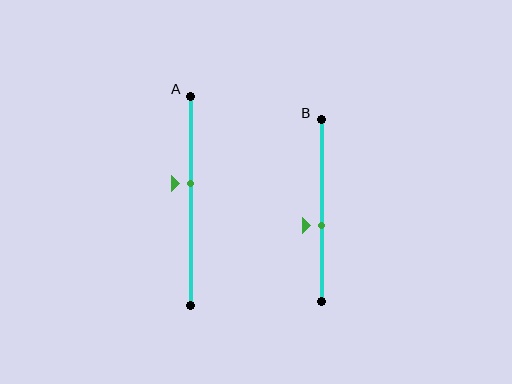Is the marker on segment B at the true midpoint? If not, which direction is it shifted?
No, the marker on segment B is shifted downward by about 8% of the segment length.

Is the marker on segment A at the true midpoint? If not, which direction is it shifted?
No, the marker on segment A is shifted upward by about 8% of the segment length.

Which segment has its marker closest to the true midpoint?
Segment B has its marker closest to the true midpoint.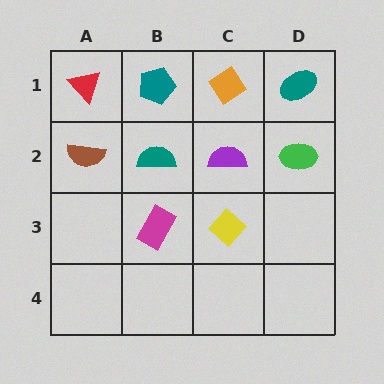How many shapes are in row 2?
4 shapes.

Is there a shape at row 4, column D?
No, that cell is empty.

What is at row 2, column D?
A green ellipse.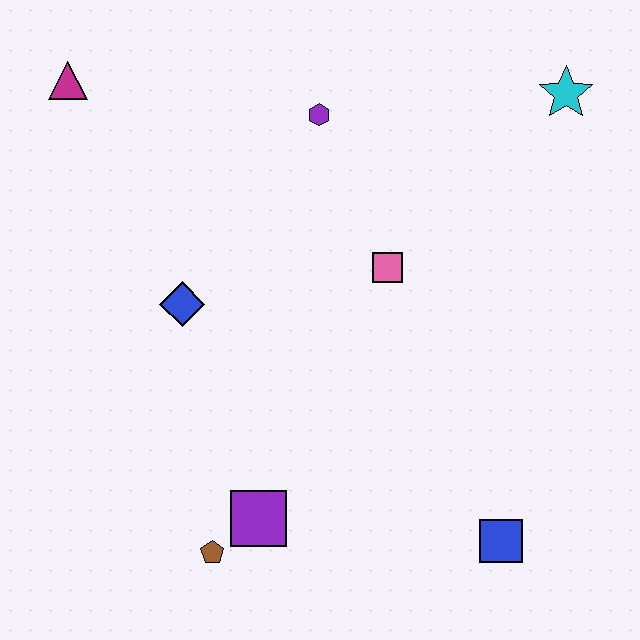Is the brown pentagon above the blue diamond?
No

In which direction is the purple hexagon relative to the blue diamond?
The purple hexagon is above the blue diamond.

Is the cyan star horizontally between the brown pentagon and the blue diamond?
No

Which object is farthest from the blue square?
The magenta triangle is farthest from the blue square.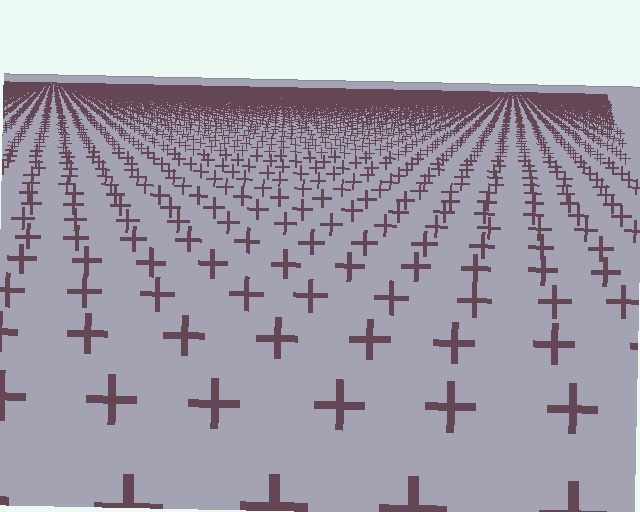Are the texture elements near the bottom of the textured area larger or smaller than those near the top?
Larger. Near the bottom, elements are closer to the viewer and appear at a bigger on-screen size.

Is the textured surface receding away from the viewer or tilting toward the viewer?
The surface is receding away from the viewer. Texture elements get smaller and denser toward the top.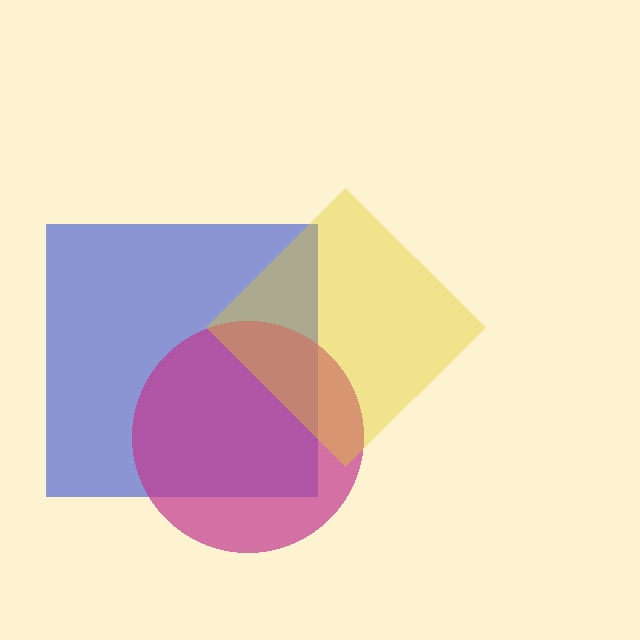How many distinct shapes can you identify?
There are 3 distinct shapes: a blue square, a magenta circle, a yellow diamond.